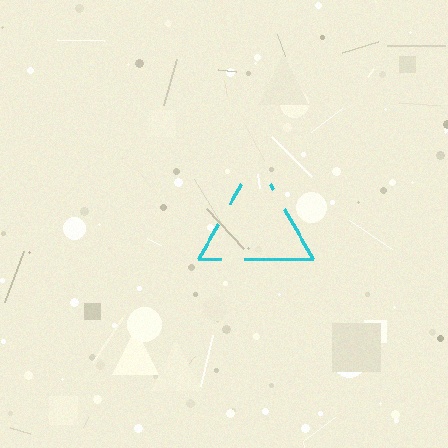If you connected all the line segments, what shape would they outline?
They would outline a triangle.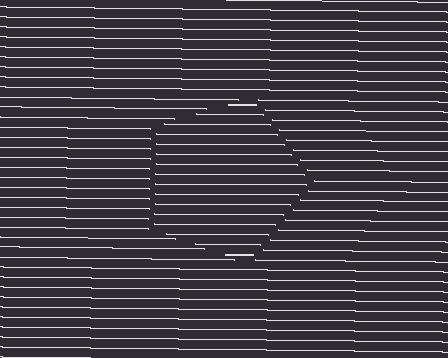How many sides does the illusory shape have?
5 sides — the line-ends trace a pentagon.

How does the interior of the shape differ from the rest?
The interior of the shape contains the same grating, shifted by half a period — the contour is defined by the phase discontinuity where line-ends from the inner and outer gratings abut.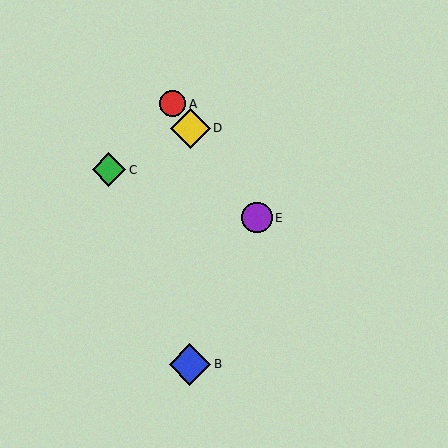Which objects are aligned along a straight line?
Objects A, D, E are aligned along a straight line.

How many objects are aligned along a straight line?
3 objects (A, D, E) are aligned along a straight line.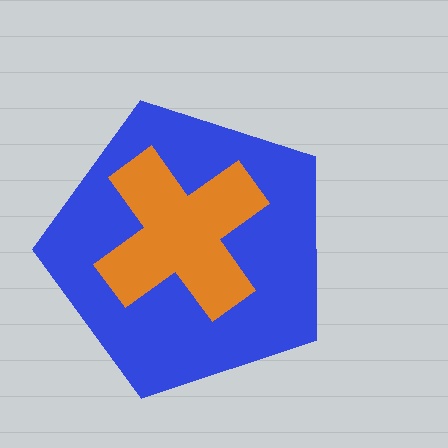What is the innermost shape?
The orange cross.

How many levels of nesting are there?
2.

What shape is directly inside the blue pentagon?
The orange cross.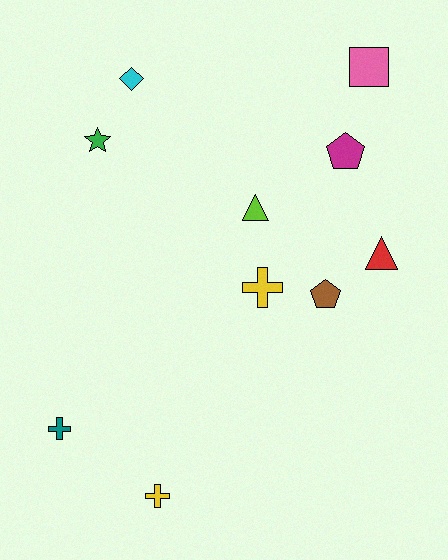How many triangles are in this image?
There are 2 triangles.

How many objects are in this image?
There are 10 objects.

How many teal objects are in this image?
There is 1 teal object.